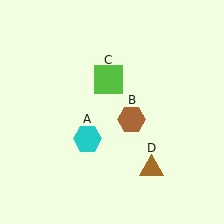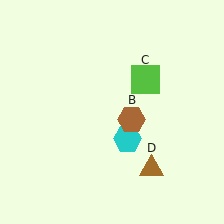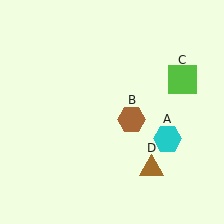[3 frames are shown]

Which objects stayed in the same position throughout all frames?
Brown hexagon (object B) and brown triangle (object D) remained stationary.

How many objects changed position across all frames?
2 objects changed position: cyan hexagon (object A), lime square (object C).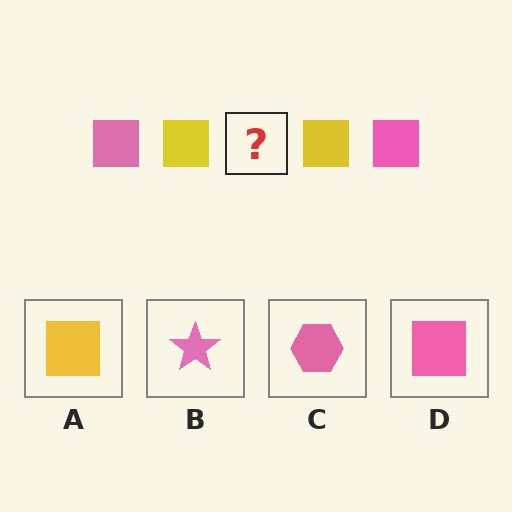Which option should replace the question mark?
Option D.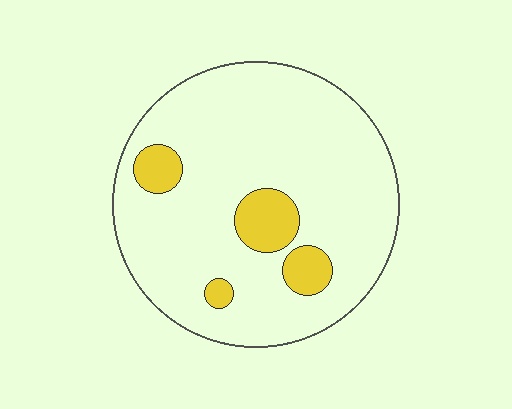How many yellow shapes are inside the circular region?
4.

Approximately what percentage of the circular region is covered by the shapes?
Approximately 10%.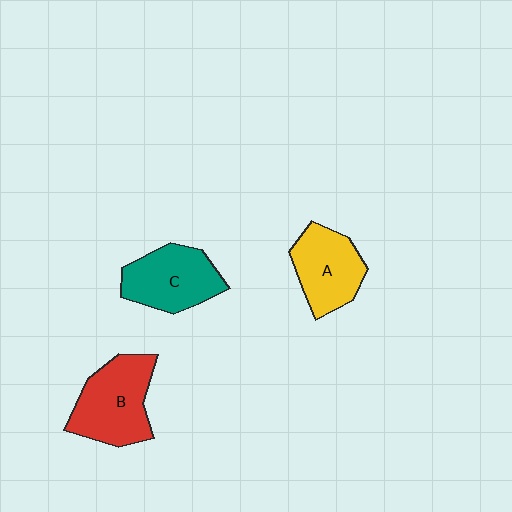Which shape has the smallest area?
Shape A (yellow).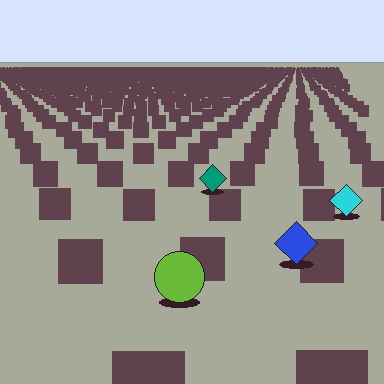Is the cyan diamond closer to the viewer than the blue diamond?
No. The blue diamond is closer — you can tell from the texture gradient: the ground texture is coarser near it.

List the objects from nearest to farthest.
From nearest to farthest: the lime circle, the blue diamond, the cyan diamond, the teal diamond.